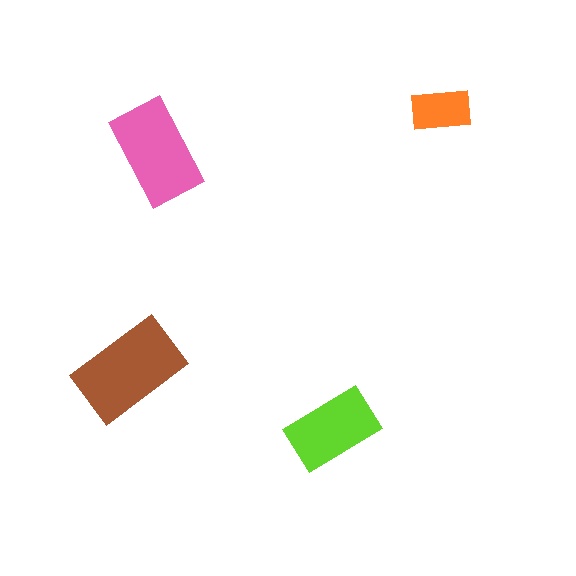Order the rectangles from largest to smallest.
the brown one, the pink one, the lime one, the orange one.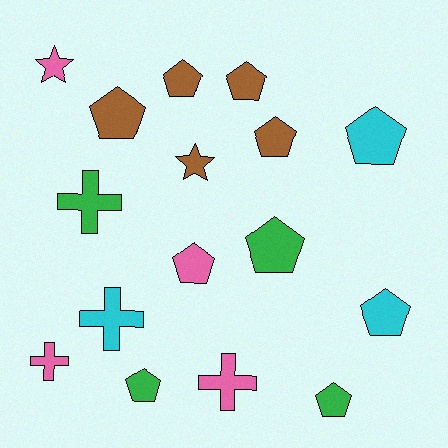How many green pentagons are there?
There are 3 green pentagons.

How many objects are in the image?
There are 16 objects.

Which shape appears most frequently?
Pentagon, with 10 objects.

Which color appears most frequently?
Brown, with 5 objects.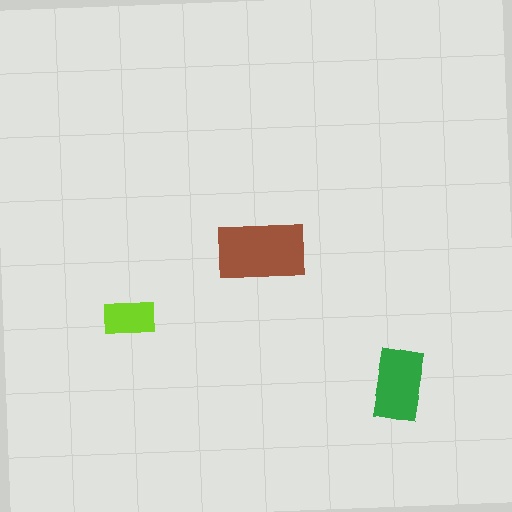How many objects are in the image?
There are 3 objects in the image.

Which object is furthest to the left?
The lime rectangle is leftmost.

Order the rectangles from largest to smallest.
the brown one, the green one, the lime one.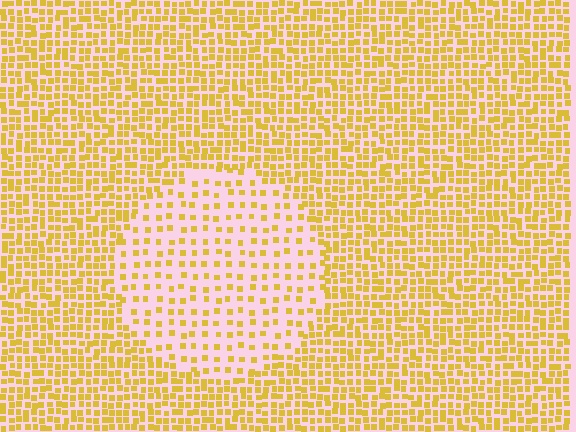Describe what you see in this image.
The image contains small yellow elements arranged at two different densities. A circle-shaped region is visible where the elements are less densely packed than the surrounding area.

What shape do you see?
I see a circle.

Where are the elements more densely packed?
The elements are more densely packed outside the circle boundary.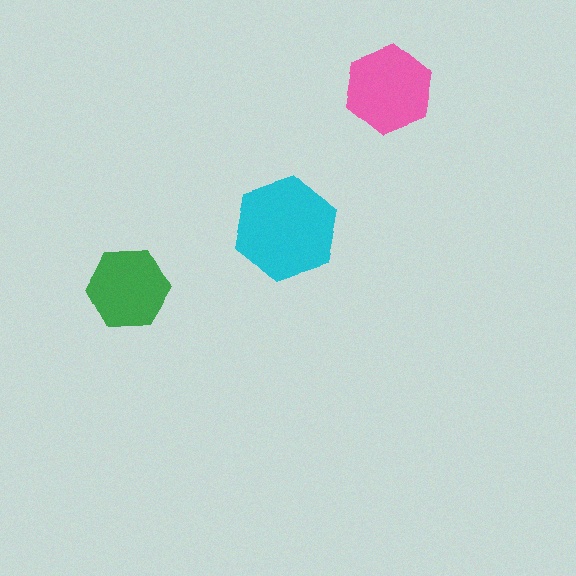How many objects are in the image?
There are 3 objects in the image.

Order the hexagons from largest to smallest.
the cyan one, the pink one, the green one.